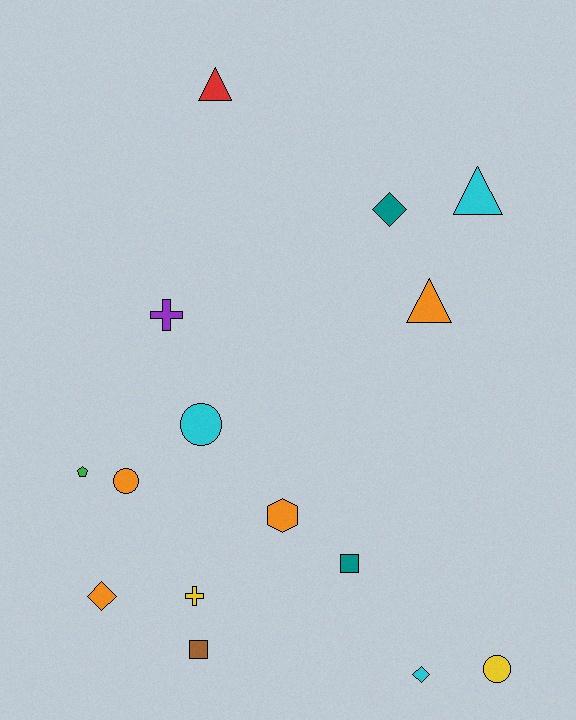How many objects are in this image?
There are 15 objects.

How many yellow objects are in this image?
There are 2 yellow objects.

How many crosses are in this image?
There are 2 crosses.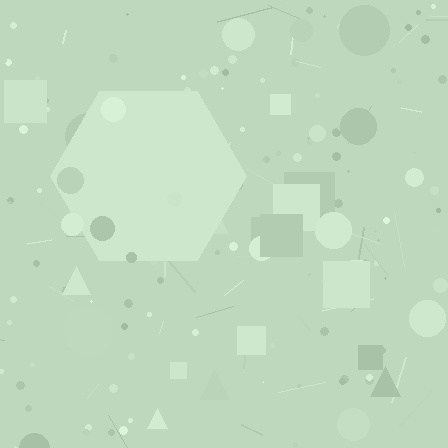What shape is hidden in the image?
A hexagon is hidden in the image.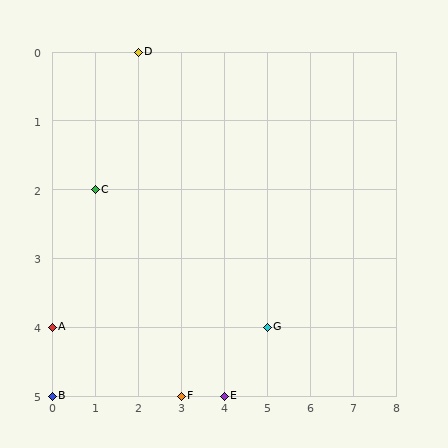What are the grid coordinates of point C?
Point C is at grid coordinates (1, 2).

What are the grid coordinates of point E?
Point E is at grid coordinates (4, 5).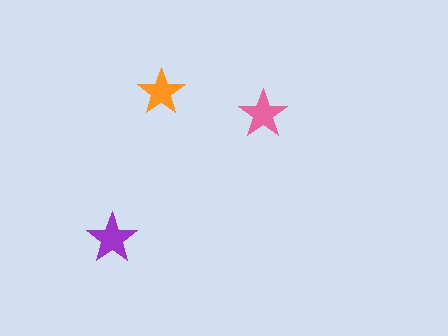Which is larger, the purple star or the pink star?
The purple one.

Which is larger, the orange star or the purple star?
The purple one.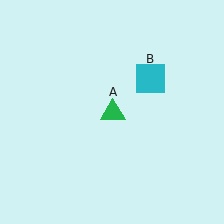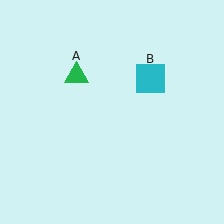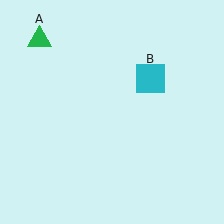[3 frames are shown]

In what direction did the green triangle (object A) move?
The green triangle (object A) moved up and to the left.